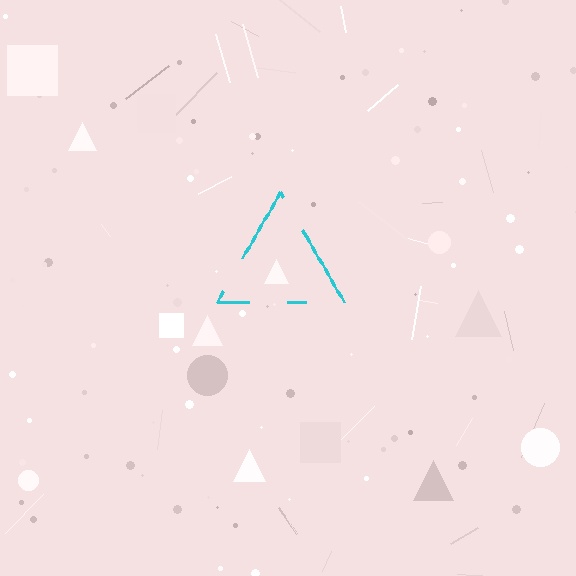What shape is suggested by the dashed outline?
The dashed outline suggests a triangle.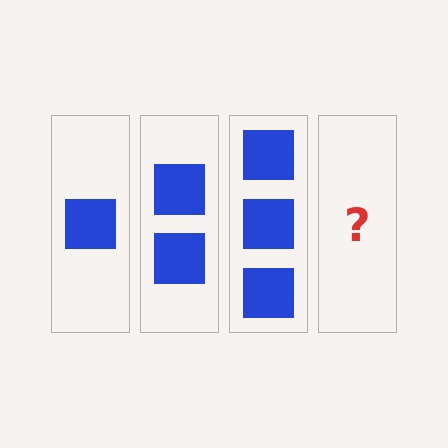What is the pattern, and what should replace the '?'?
The pattern is that each step adds one more square. The '?' should be 4 squares.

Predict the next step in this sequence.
The next step is 4 squares.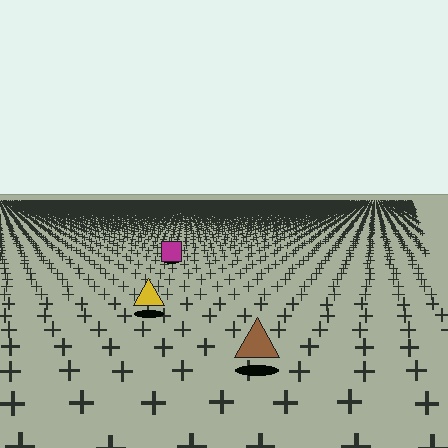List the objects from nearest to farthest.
From nearest to farthest: the brown triangle, the yellow triangle, the magenta square.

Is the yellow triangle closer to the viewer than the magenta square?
Yes. The yellow triangle is closer — you can tell from the texture gradient: the ground texture is coarser near it.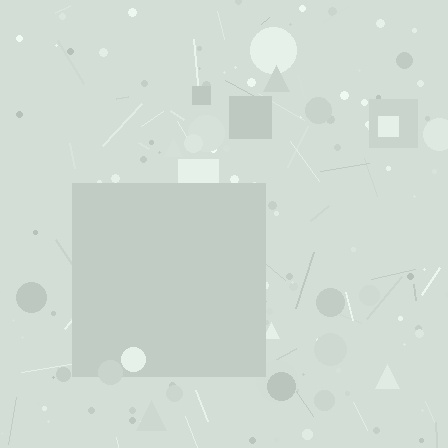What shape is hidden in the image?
A square is hidden in the image.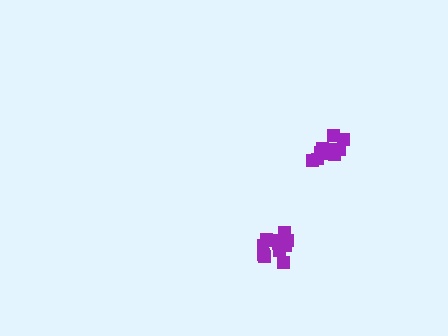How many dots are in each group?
Group 1: 12 dots, Group 2: 12 dots (24 total).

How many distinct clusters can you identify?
There are 2 distinct clusters.